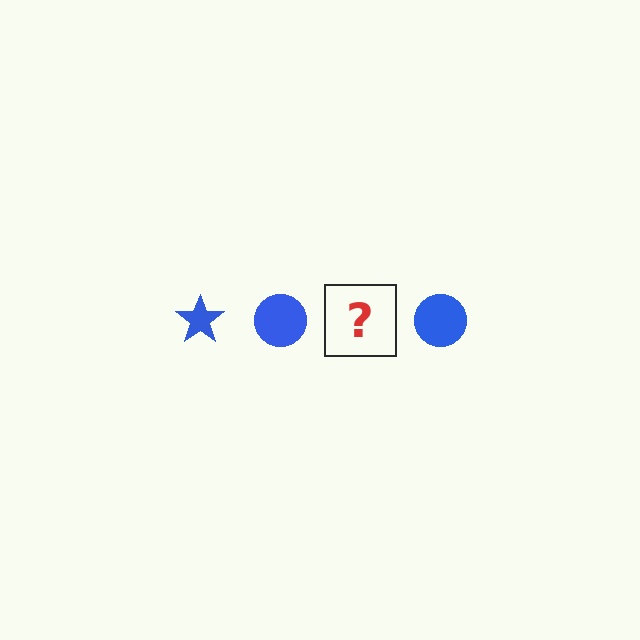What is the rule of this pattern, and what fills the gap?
The rule is that the pattern cycles through star, circle shapes in blue. The gap should be filled with a blue star.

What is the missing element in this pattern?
The missing element is a blue star.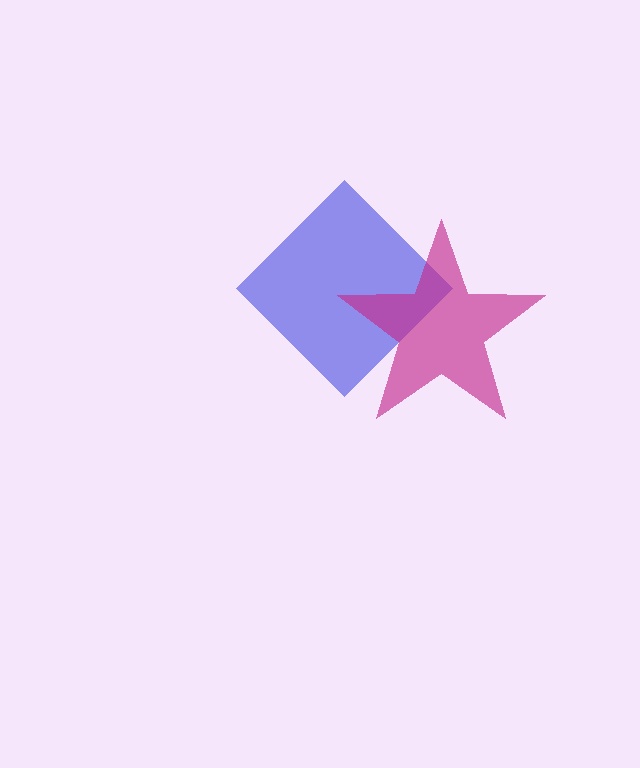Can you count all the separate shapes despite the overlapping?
Yes, there are 2 separate shapes.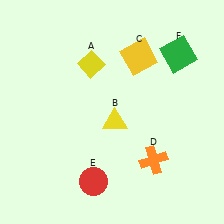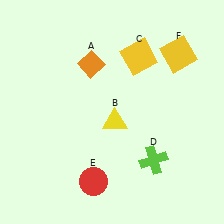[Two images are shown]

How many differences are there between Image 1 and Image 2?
There are 3 differences between the two images.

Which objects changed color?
A changed from yellow to orange. D changed from orange to lime. F changed from green to yellow.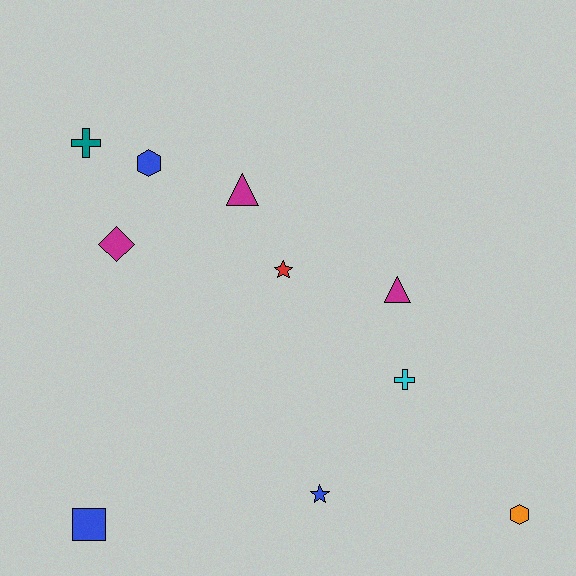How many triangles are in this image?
There are 2 triangles.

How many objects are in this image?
There are 10 objects.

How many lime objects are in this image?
There are no lime objects.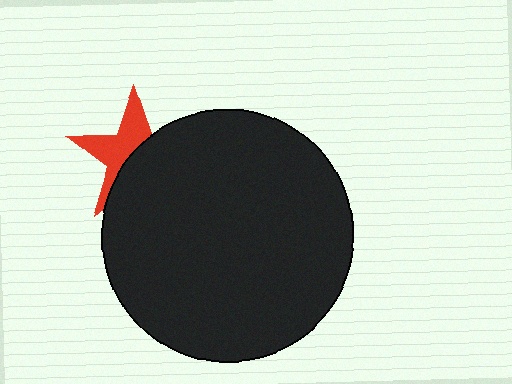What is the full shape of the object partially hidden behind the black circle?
The partially hidden object is a red star.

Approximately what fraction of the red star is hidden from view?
Roughly 54% of the red star is hidden behind the black circle.